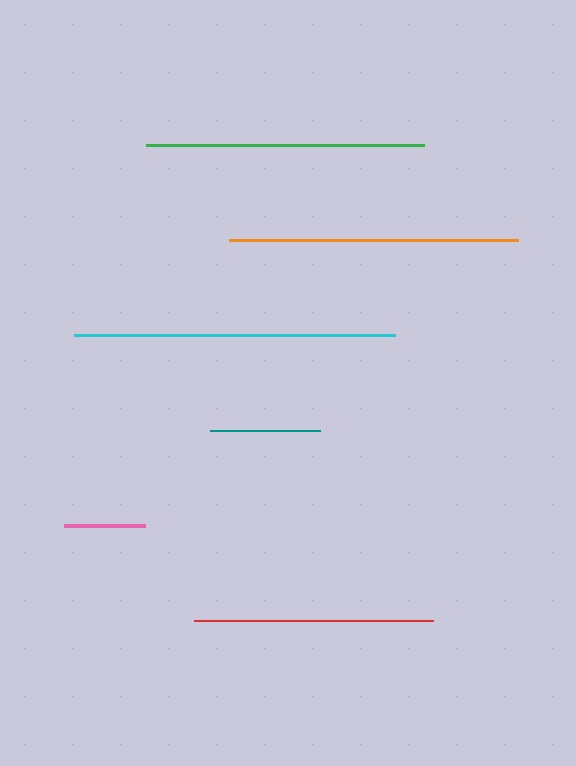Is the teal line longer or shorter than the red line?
The red line is longer than the teal line.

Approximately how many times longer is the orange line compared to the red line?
The orange line is approximately 1.2 times the length of the red line.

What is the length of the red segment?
The red segment is approximately 239 pixels long.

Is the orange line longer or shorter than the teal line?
The orange line is longer than the teal line.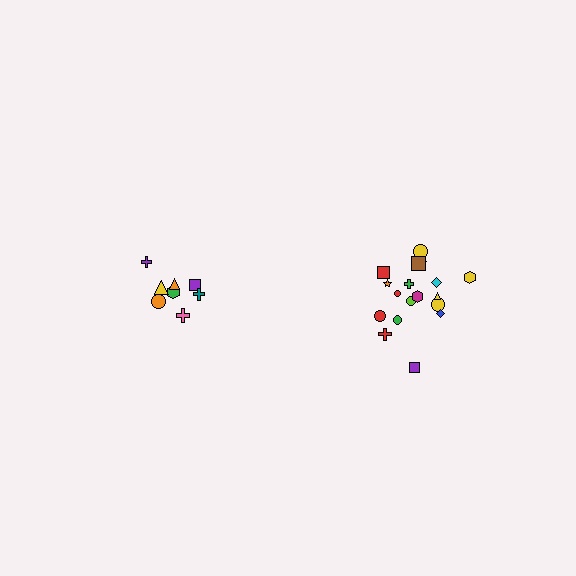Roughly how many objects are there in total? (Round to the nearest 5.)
Roughly 25 objects in total.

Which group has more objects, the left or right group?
The right group.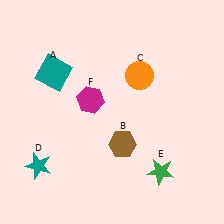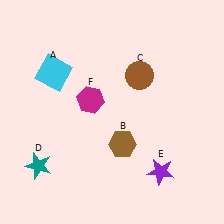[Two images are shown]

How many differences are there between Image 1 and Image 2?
There are 3 differences between the two images.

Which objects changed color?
A changed from teal to cyan. C changed from orange to brown. E changed from green to purple.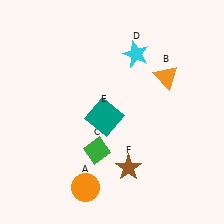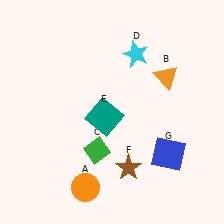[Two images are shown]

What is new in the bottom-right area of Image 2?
A blue square (G) was added in the bottom-right area of Image 2.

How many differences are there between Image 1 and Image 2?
There is 1 difference between the two images.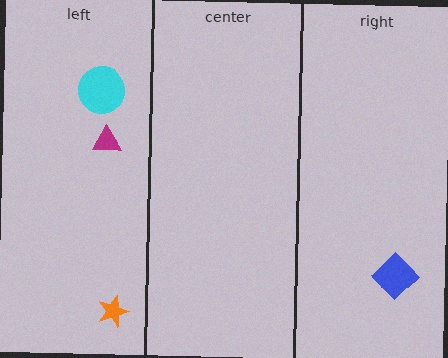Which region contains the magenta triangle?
The left region.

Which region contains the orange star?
The left region.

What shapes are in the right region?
The blue diamond.